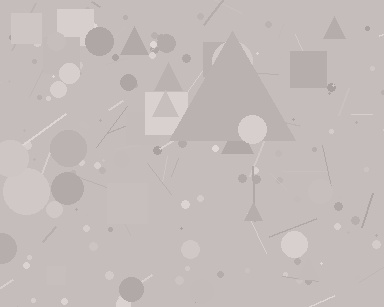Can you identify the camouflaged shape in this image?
The camouflaged shape is a triangle.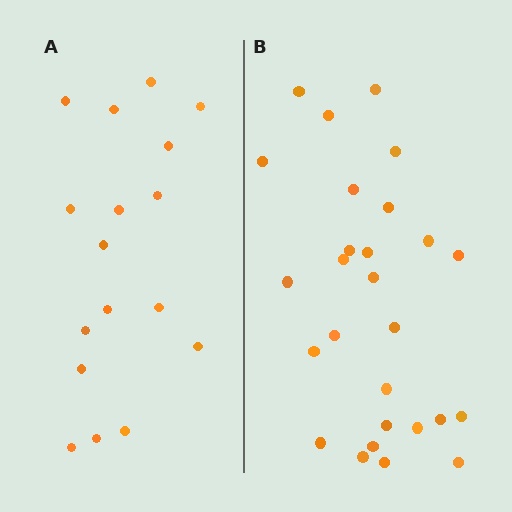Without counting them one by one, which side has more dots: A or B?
Region B (the right region) has more dots.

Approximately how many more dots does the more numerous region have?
Region B has roughly 10 or so more dots than region A.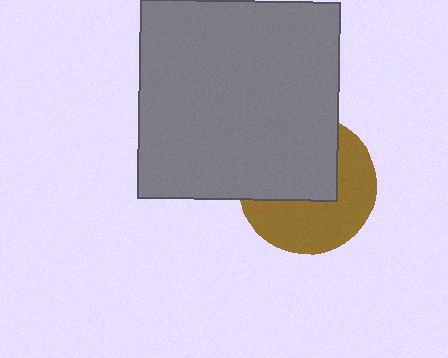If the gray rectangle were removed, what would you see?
You would see the complete brown circle.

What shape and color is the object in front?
The object in front is a gray rectangle.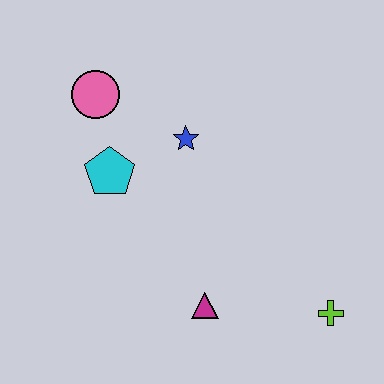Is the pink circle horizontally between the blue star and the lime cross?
No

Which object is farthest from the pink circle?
The lime cross is farthest from the pink circle.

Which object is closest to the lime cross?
The magenta triangle is closest to the lime cross.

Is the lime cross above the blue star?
No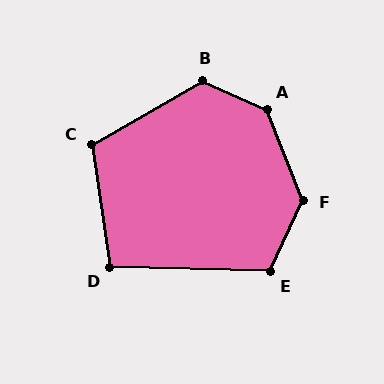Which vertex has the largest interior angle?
A, at approximately 135 degrees.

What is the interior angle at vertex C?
Approximately 111 degrees (obtuse).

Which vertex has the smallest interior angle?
D, at approximately 100 degrees.